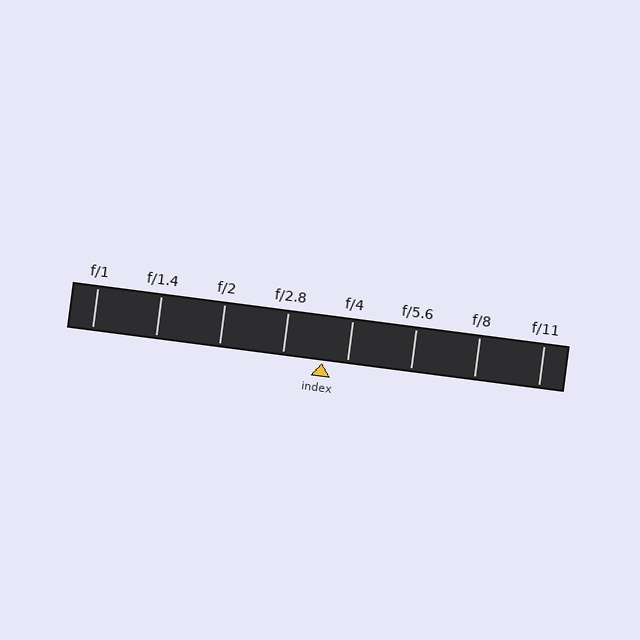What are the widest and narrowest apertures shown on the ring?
The widest aperture shown is f/1 and the narrowest is f/11.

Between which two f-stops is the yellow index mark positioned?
The index mark is between f/2.8 and f/4.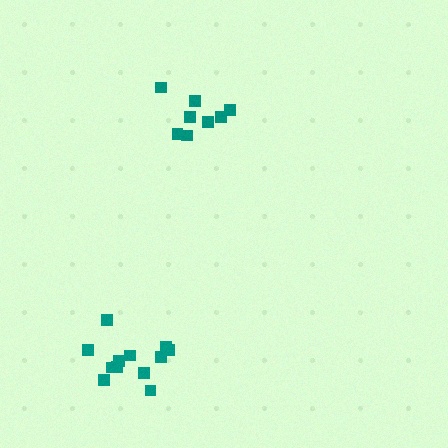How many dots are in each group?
Group 1: 12 dots, Group 2: 8 dots (20 total).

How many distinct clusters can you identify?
There are 2 distinct clusters.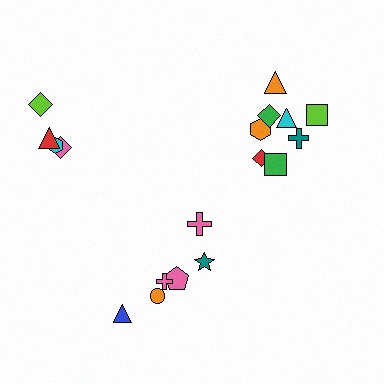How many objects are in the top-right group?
There are 8 objects.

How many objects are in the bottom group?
There are 6 objects.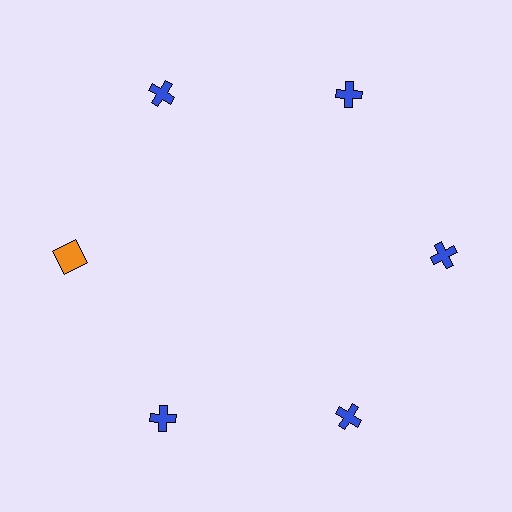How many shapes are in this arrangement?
There are 6 shapes arranged in a ring pattern.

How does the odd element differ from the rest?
It differs in both color (orange instead of blue) and shape (square instead of cross).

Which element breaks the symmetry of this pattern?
The orange square at roughly the 9 o'clock position breaks the symmetry. All other shapes are blue crosses.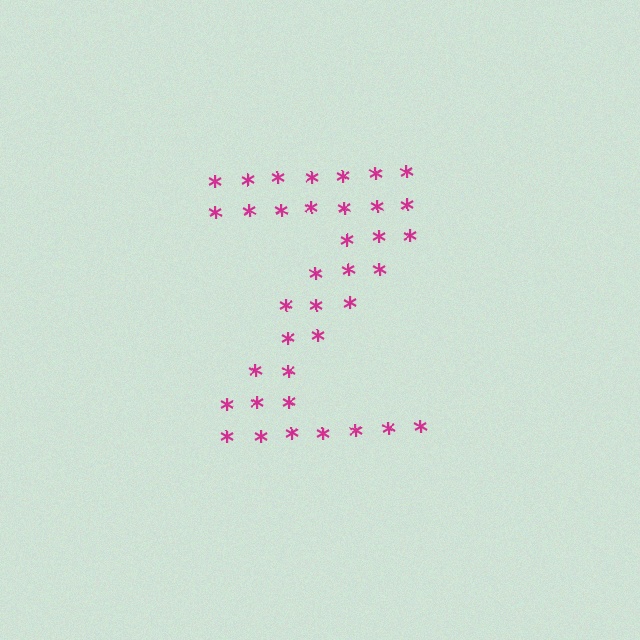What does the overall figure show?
The overall figure shows the letter Z.